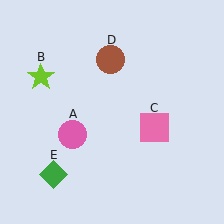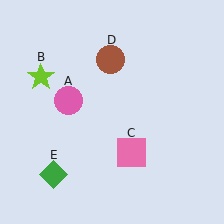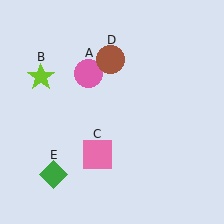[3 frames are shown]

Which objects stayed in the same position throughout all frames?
Lime star (object B) and brown circle (object D) and green diamond (object E) remained stationary.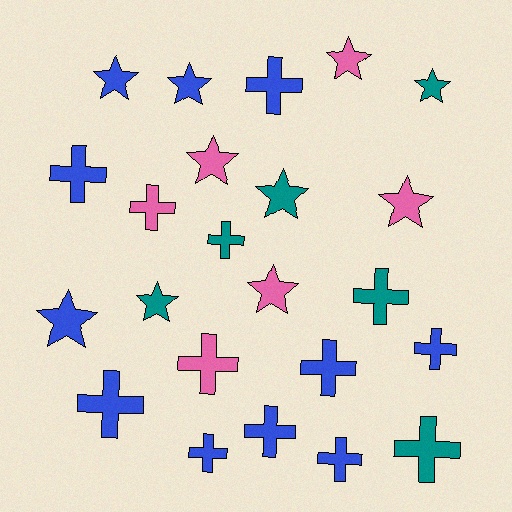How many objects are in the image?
There are 23 objects.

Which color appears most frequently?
Blue, with 11 objects.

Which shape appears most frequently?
Cross, with 13 objects.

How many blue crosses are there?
There are 8 blue crosses.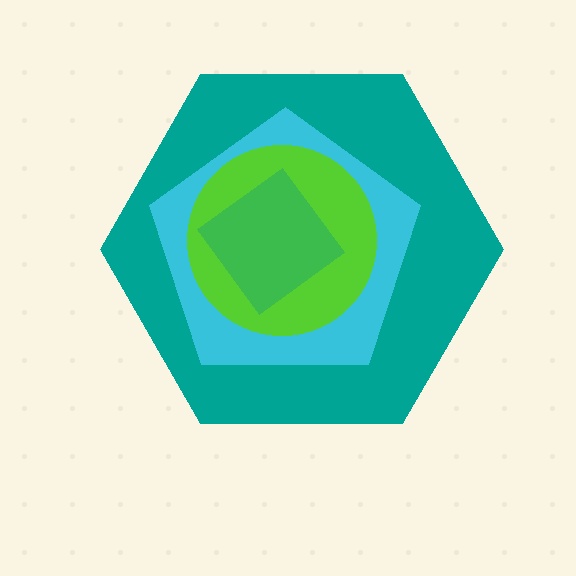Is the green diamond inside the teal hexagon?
Yes.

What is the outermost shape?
The teal hexagon.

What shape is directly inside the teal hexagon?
The cyan pentagon.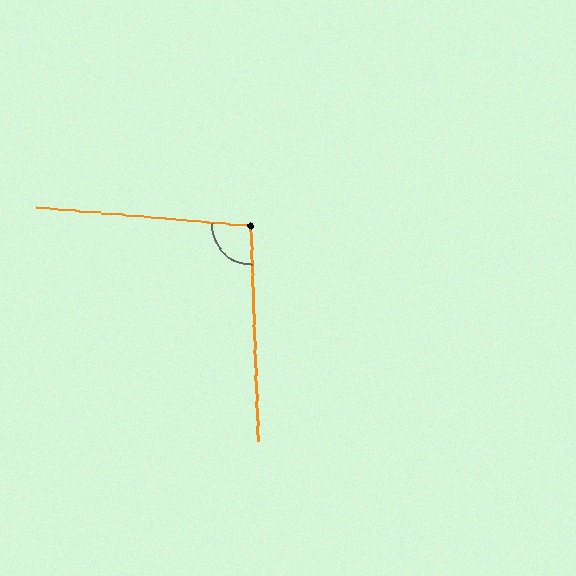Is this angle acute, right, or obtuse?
It is obtuse.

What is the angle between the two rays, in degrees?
Approximately 97 degrees.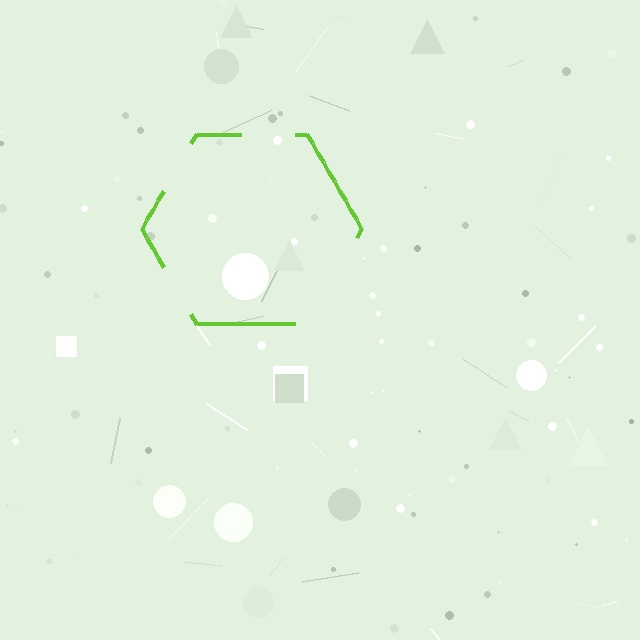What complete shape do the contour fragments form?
The contour fragments form a hexagon.